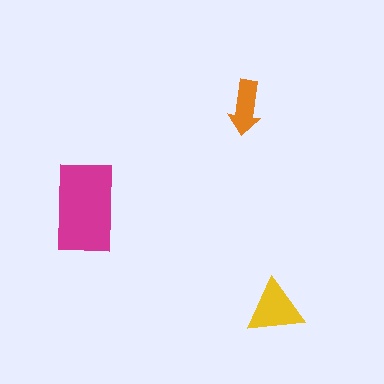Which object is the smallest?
The orange arrow.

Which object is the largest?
The magenta rectangle.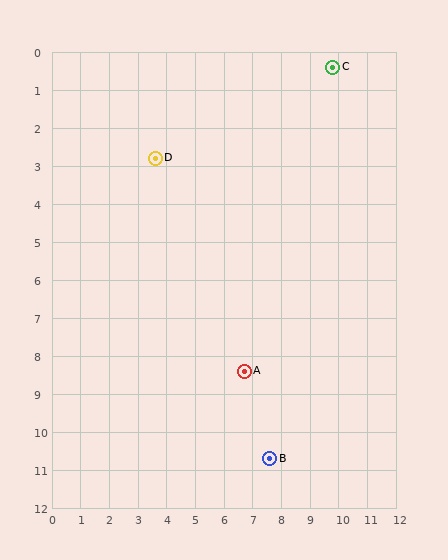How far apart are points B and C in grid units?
Points B and C are about 10.5 grid units apart.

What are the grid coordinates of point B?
Point B is at approximately (7.6, 10.7).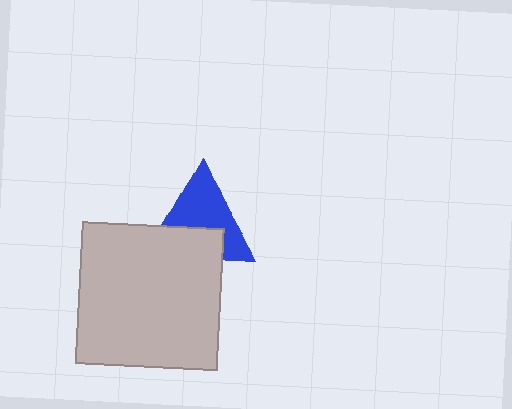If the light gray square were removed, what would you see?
You would see the complete blue triangle.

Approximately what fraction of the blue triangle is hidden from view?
Roughly 40% of the blue triangle is hidden behind the light gray square.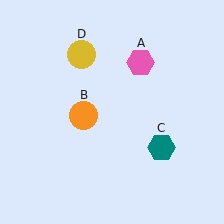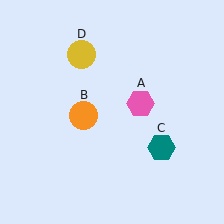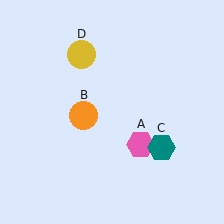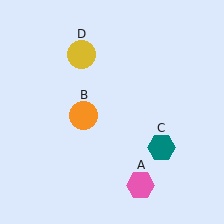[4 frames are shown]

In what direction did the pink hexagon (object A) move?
The pink hexagon (object A) moved down.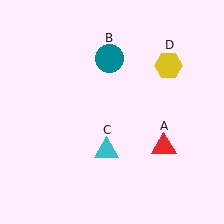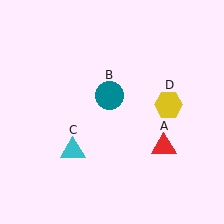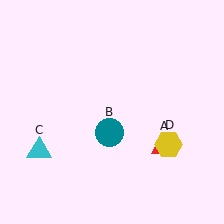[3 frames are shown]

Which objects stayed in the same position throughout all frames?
Red triangle (object A) remained stationary.